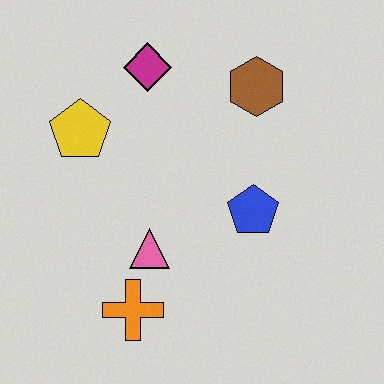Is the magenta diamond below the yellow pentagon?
No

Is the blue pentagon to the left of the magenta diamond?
No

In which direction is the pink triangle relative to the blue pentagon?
The pink triangle is to the left of the blue pentagon.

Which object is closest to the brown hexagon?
The magenta diamond is closest to the brown hexagon.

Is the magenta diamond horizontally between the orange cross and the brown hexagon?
Yes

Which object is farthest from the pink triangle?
The brown hexagon is farthest from the pink triangle.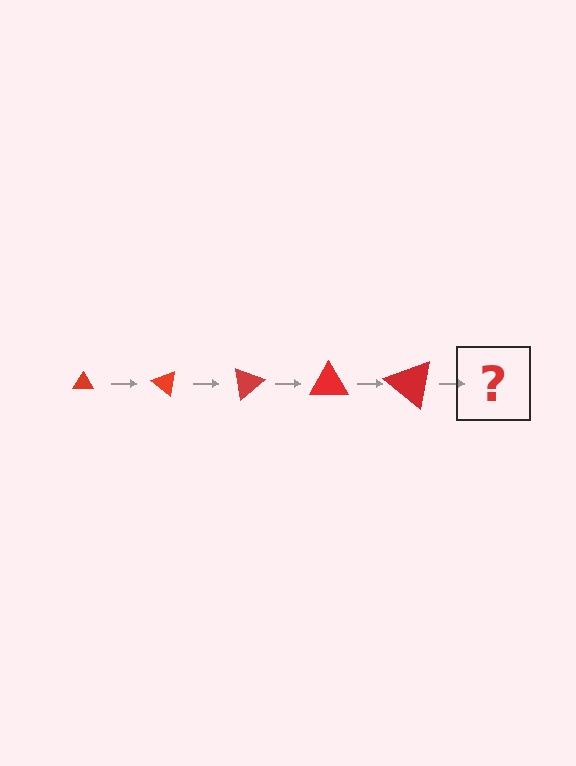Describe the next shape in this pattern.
It should be a triangle, larger than the previous one and rotated 200 degrees from the start.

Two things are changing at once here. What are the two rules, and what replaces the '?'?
The two rules are that the triangle grows larger each step and it rotates 40 degrees each step. The '?' should be a triangle, larger than the previous one and rotated 200 degrees from the start.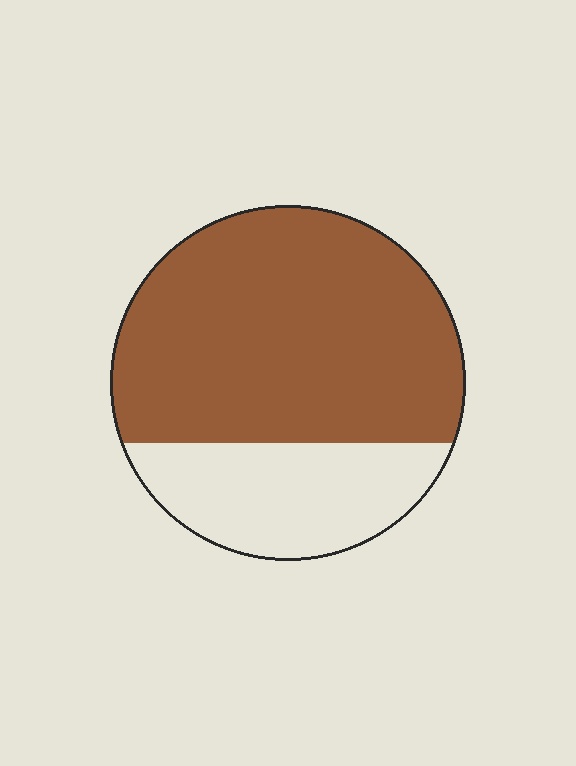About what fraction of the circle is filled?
About three quarters (3/4).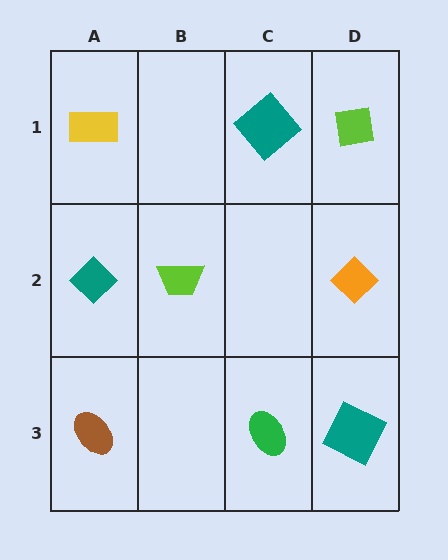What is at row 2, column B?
A lime trapezoid.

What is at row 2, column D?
An orange diamond.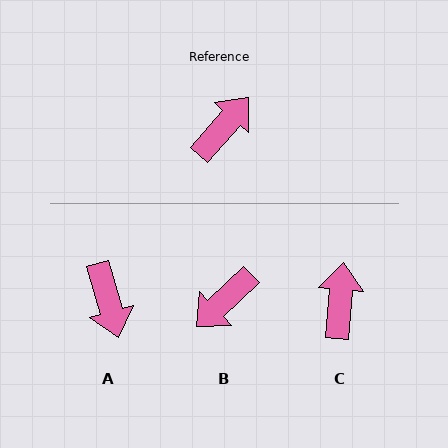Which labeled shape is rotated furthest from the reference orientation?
B, about 174 degrees away.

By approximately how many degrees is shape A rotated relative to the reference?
Approximately 124 degrees clockwise.